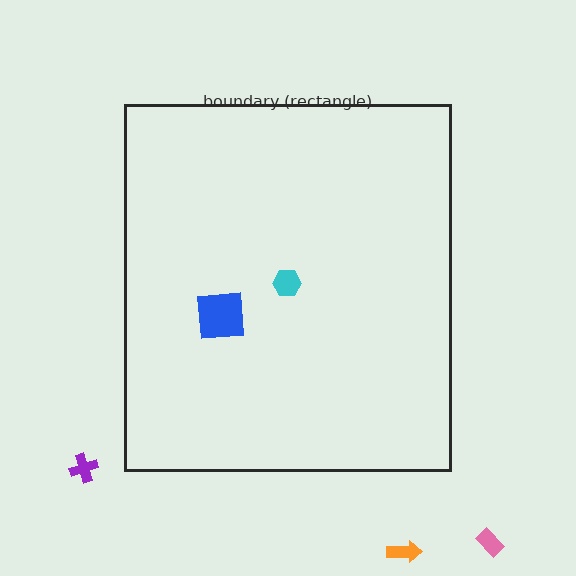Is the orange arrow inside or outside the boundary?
Outside.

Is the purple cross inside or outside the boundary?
Outside.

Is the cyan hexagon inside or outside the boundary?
Inside.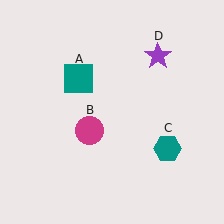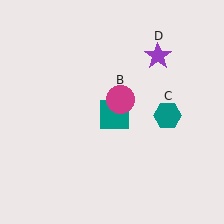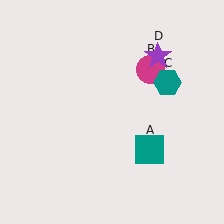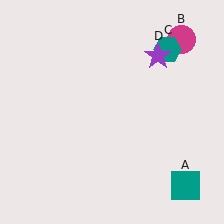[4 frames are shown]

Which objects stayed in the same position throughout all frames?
Purple star (object D) remained stationary.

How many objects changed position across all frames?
3 objects changed position: teal square (object A), magenta circle (object B), teal hexagon (object C).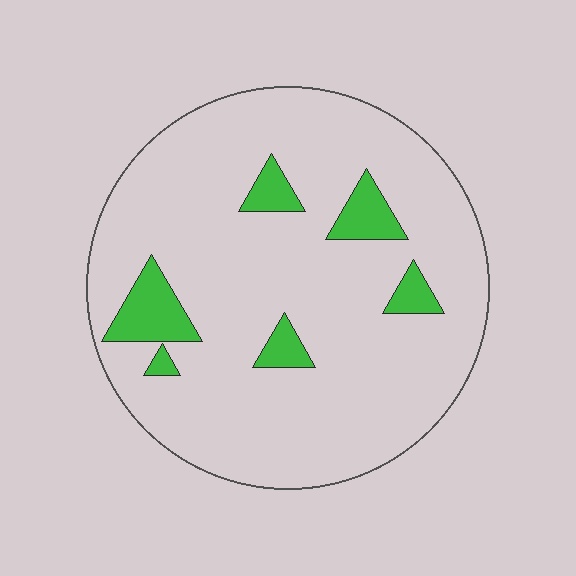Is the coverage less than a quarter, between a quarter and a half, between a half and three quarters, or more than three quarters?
Less than a quarter.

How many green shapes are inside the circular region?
6.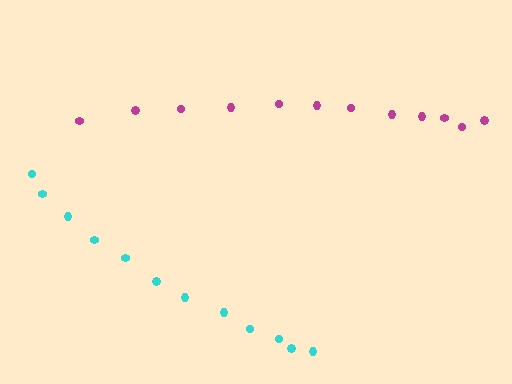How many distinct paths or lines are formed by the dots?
There are 2 distinct paths.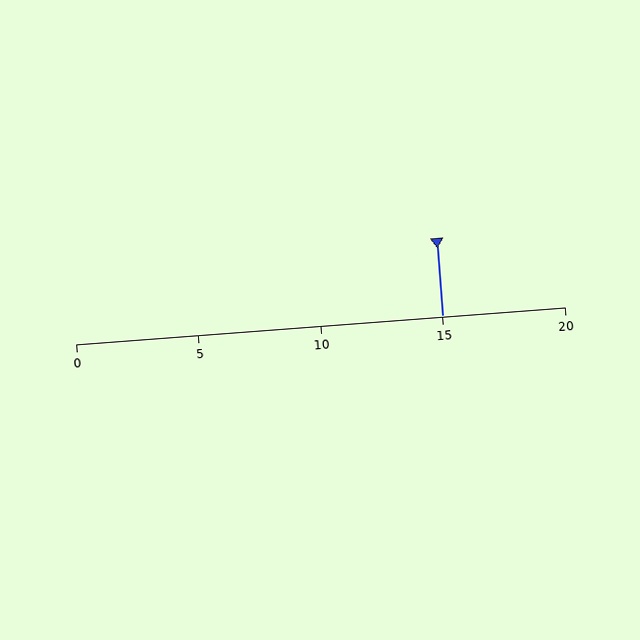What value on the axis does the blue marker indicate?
The marker indicates approximately 15.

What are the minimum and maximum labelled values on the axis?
The axis runs from 0 to 20.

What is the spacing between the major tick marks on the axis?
The major ticks are spaced 5 apart.